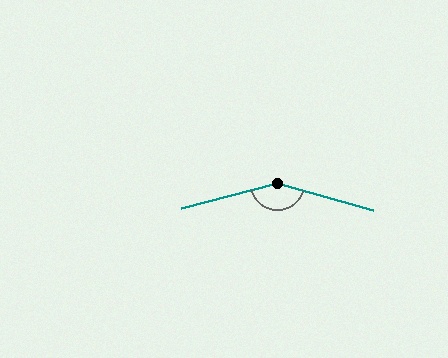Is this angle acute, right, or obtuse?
It is obtuse.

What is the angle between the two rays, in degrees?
Approximately 150 degrees.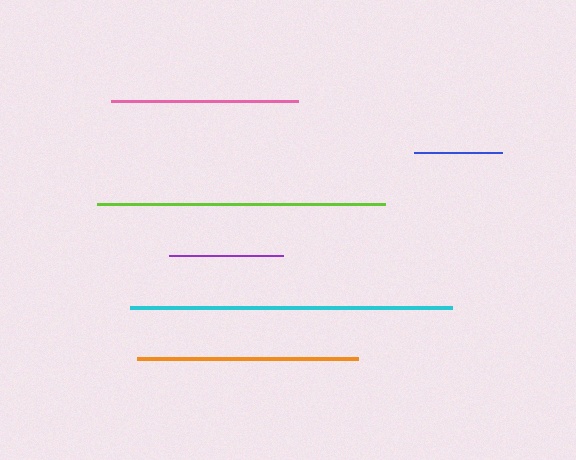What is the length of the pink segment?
The pink segment is approximately 187 pixels long.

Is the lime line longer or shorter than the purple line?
The lime line is longer than the purple line.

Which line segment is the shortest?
The blue line is the shortest at approximately 88 pixels.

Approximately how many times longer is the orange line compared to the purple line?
The orange line is approximately 1.9 times the length of the purple line.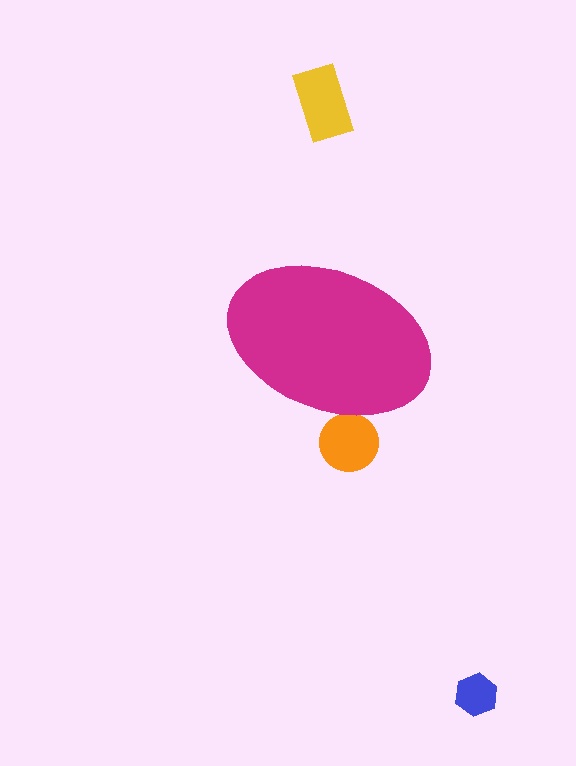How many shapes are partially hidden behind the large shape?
1 shape is partially hidden.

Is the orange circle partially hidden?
Yes, the orange circle is partially hidden behind the magenta ellipse.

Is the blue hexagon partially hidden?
No, the blue hexagon is fully visible.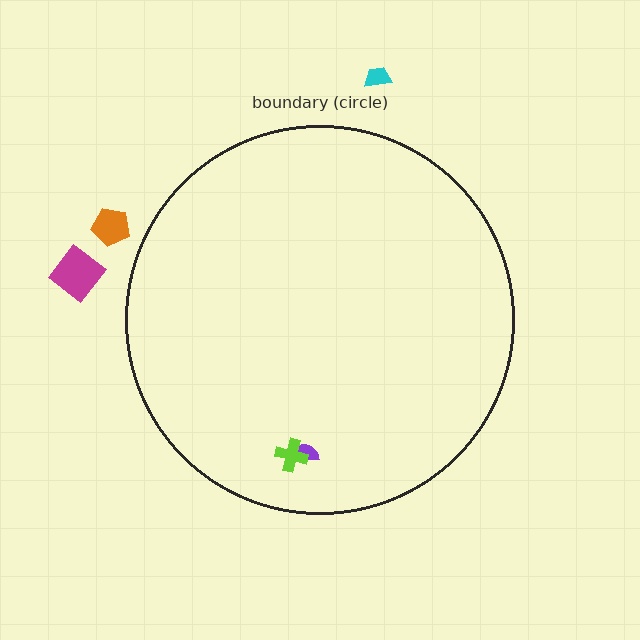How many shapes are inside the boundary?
2 inside, 3 outside.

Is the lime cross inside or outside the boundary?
Inside.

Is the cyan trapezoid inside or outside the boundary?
Outside.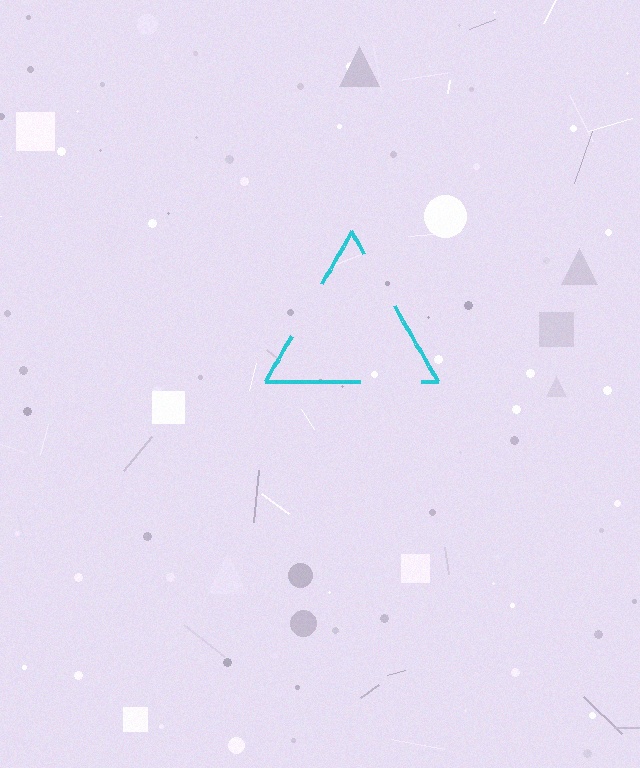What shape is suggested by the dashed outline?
The dashed outline suggests a triangle.